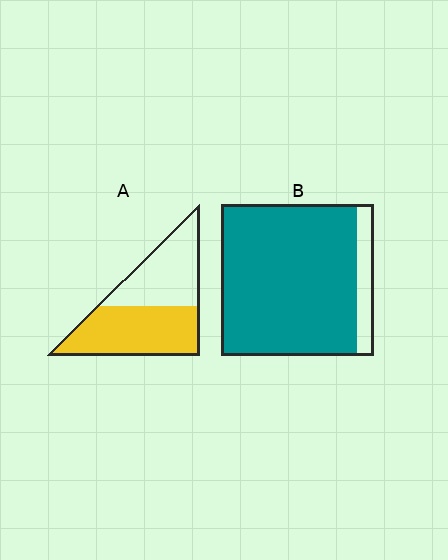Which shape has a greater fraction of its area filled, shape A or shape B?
Shape B.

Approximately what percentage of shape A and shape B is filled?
A is approximately 55% and B is approximately 90%.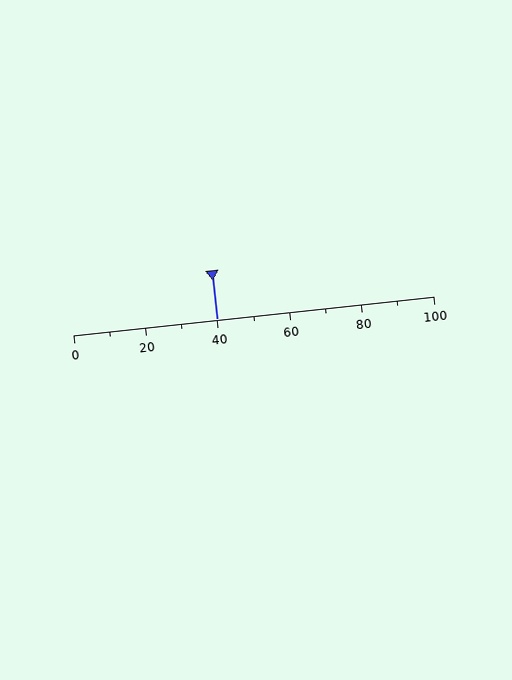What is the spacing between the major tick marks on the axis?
The major ticks are spaced 20 apart.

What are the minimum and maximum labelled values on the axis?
The axis runs from 0 to 100.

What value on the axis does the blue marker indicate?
The marker indicates approximately 40.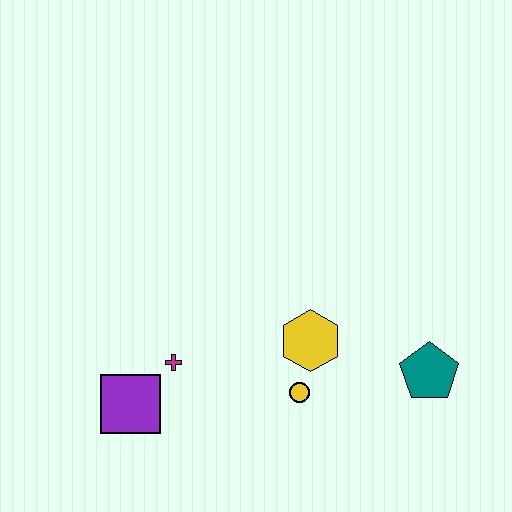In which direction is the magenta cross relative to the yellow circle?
The magenta cross is to the left of the yellow circle.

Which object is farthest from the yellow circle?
The purple square is farthest from the yellow circle.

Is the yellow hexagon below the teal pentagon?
No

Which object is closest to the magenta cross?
The purple square is closest to the magenta cross.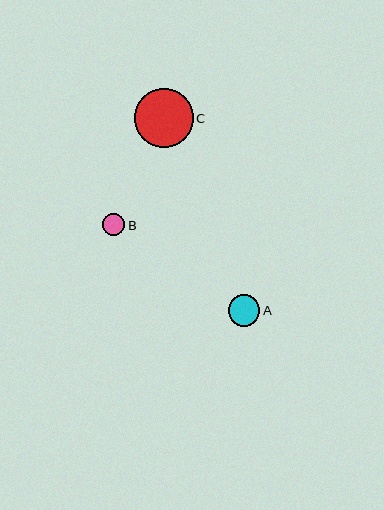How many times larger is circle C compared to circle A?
Circle C is approximately 1.9 times the size of circle A.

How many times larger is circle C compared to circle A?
Circle C is approximately 1.9 times the size of circle A.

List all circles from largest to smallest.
From largest to smallest: C, A, B.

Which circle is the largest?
Circle C is the largest with a size of approximately 59 pixels.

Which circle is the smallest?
Circle B is the smallest with a size of approximately 23 pixels.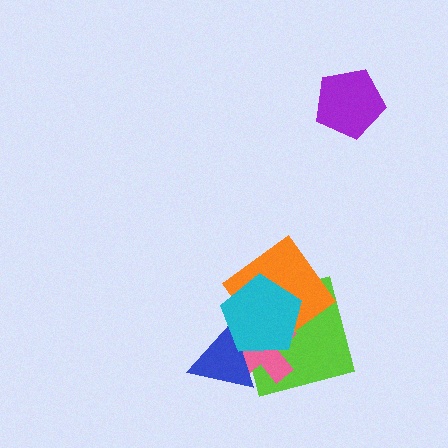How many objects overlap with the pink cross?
4 objects overlap with the pink cross.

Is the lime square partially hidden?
Yes, it is partially covered by another shape.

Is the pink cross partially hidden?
Yes, it is partially covered by another shape.